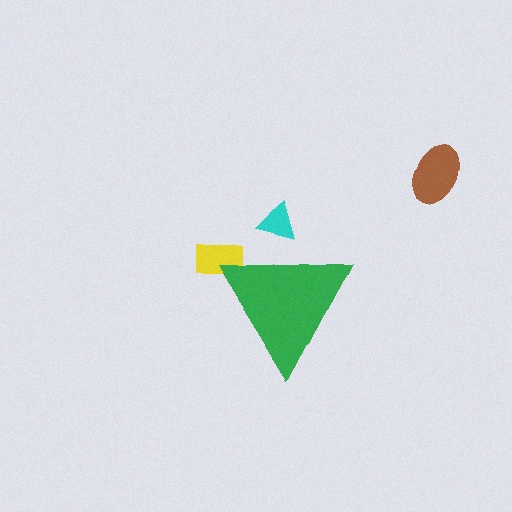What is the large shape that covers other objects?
A green triangle.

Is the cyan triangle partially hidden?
Yes, the cyan triangle is partially hidden behind the green triangle.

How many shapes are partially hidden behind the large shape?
2 shapes are partially hidden.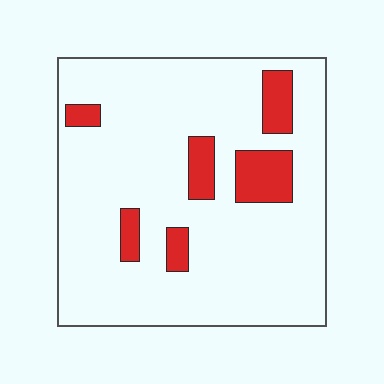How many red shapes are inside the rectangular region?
6.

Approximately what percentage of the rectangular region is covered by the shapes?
Approximately 15%.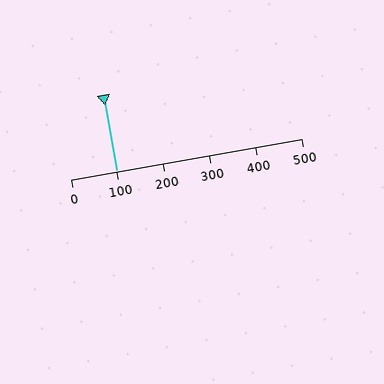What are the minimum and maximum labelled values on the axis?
The axis runs from 0 to 500.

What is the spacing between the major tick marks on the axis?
The major ticks are spaced 100 apart.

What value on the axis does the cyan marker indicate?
The marker indicates approximately 100.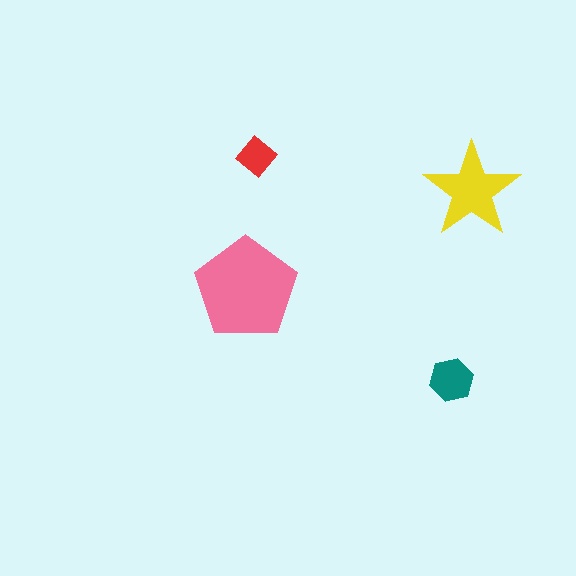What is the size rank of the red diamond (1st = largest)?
4th.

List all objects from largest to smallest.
The pink pentagon, the yellow star, the teal hexagon, the red diamond.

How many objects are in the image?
There are 4 objects in the image.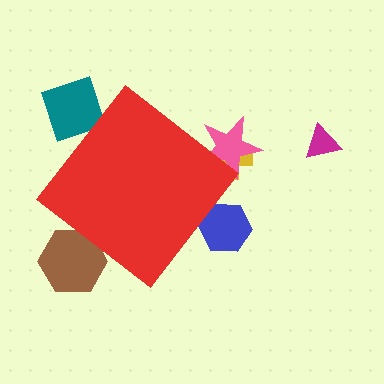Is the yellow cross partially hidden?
Yes, the yellow cross is partially hidden behind the red diamond.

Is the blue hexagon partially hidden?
Yes, the blue hexagon is partially hidden behind the red diamond.